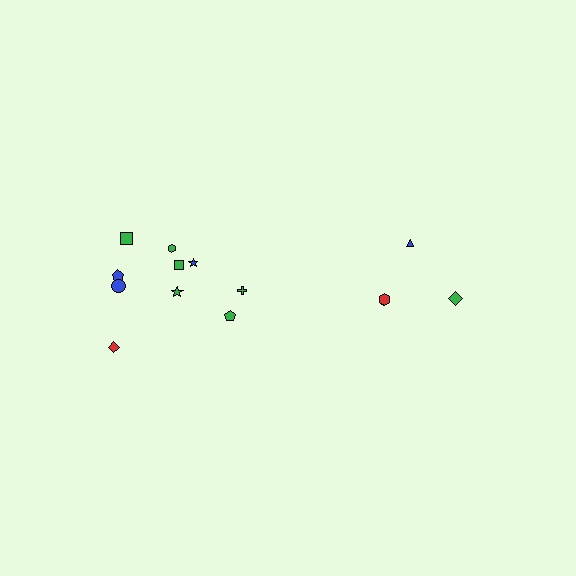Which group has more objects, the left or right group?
The left group.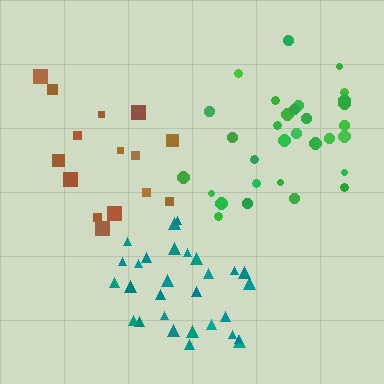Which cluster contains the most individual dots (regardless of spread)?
Green (33).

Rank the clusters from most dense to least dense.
teal, brown, green.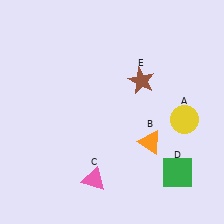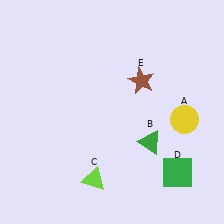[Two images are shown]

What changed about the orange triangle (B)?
In Image 1, B is orange. In Image 2, it changed to green.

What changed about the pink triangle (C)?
In Image 1, C is pink. In Image 2, it changed to lime.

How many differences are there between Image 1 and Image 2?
There are 2 differences between the two images.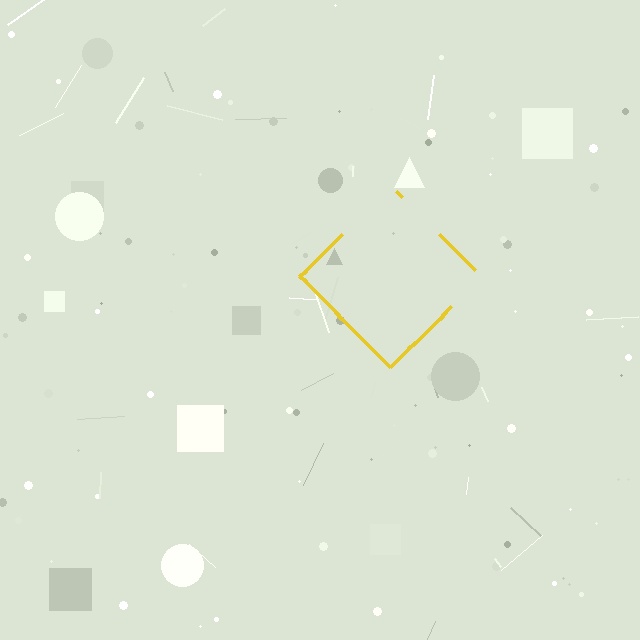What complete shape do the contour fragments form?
The contour fragments form a diamond.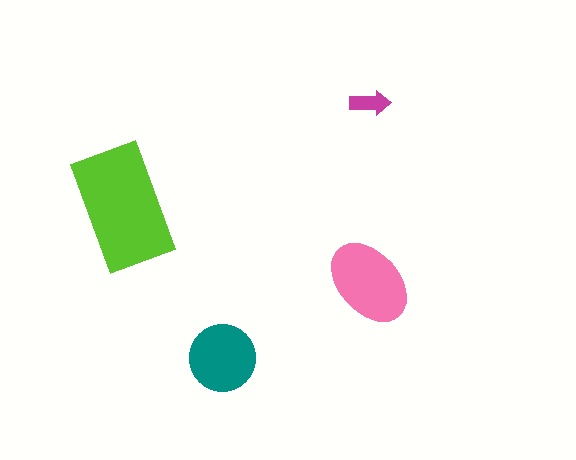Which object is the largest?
The lime rectangle.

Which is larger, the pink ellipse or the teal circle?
The pink ellipse.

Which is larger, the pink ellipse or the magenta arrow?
The pink ellipse.